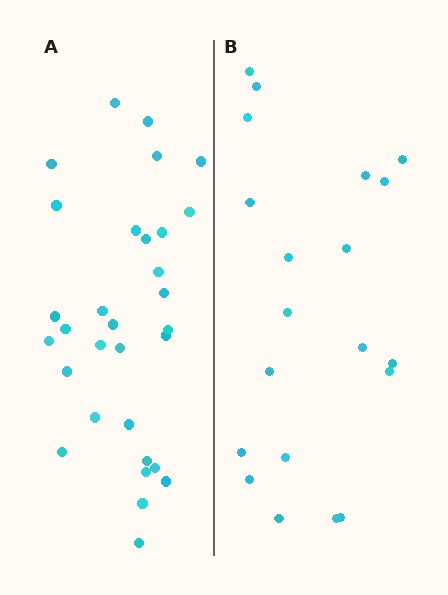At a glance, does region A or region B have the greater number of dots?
Region A (the left region) has more dots.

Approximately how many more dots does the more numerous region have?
Region A has roughly 12 or so more dots than region B.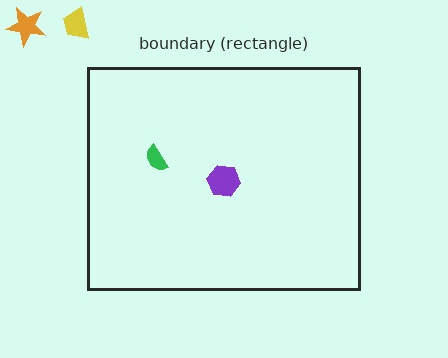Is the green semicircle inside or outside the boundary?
Inside.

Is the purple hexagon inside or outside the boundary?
Inside.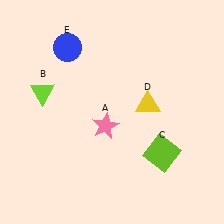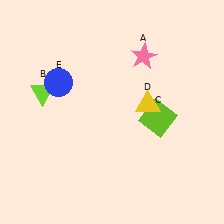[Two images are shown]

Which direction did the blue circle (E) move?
The blue circle (E) moved down.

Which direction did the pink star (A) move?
The pink star (A) moved up.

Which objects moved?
The objects that moved are: the pink star (A), the lime square (C), the blue circle (E).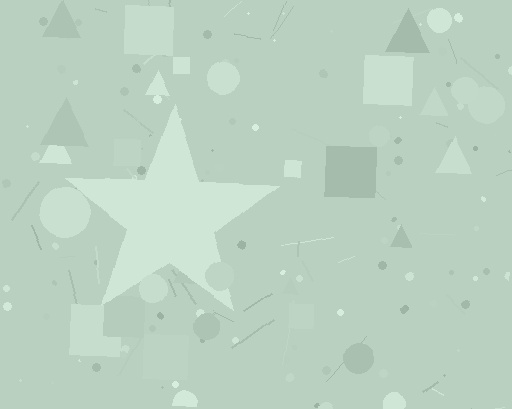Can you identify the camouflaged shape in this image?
The camouflaged shape is a star.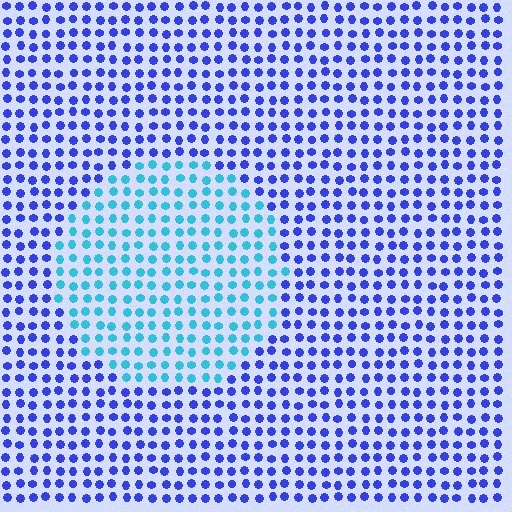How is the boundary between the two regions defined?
The boundary is defined purely by a slight shift in hue (about 47 degrees). Spacing, size, and orientation are identical on both sides.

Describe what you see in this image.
The image is filled with small blue elements in a uniform arrangement. A circle-shaped region is visible where the elements are tinted to a slightly different hue, forming a subtle color boundary.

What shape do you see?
I see a circle.